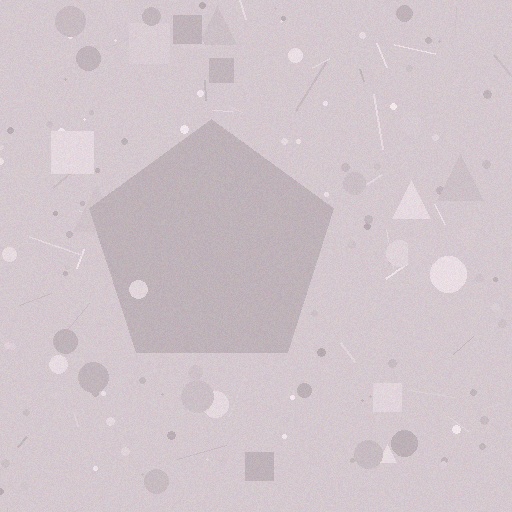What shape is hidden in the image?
A pentagon is hidden in the image.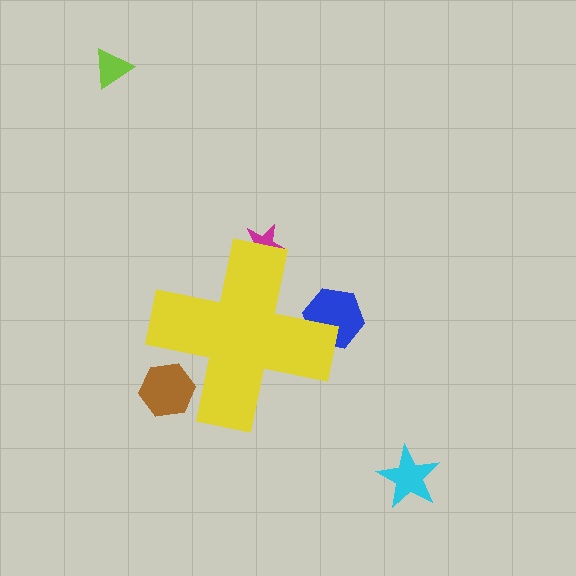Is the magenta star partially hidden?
Yes, the magenta star is partially hidden behind the yellow cross.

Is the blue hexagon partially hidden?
Yes, the blue hexagon is partially hidden behind the yellow cross.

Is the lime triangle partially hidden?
No, the lime triangle is fully visible.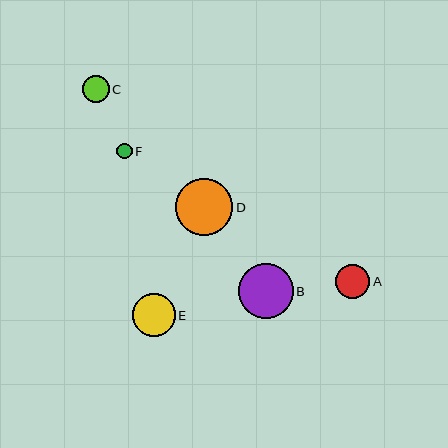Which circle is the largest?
Circle D is the largest with a size of approximately 57 pixels.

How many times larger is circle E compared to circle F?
Circle E is approximately 2.7 times the size of circle F.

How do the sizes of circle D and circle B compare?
Circle D and circle B are approximately the same size.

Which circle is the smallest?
Circle F is the smallest with a size of approximately 16 pixels.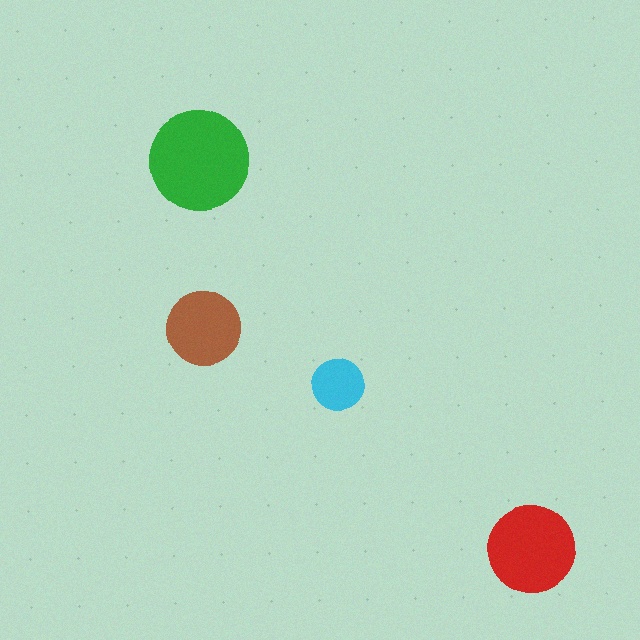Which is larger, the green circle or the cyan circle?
The green one.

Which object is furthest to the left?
The green circle is leftmost.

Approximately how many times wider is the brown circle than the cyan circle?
About 1.5 times wider.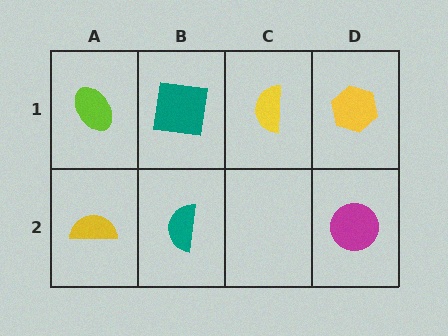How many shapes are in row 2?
3 shapes.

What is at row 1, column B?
A teal square.